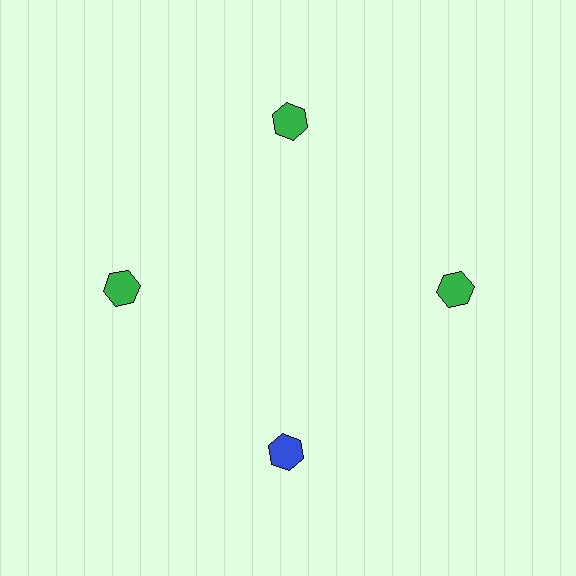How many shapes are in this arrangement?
There are 4 shapes arranged in a ring pattern.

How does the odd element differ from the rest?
It has a different color: blue instead of green.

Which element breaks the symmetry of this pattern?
The blue hexagon at roughly the 6 o'clock position breaks the symmetry. All other shapes are green hexagons.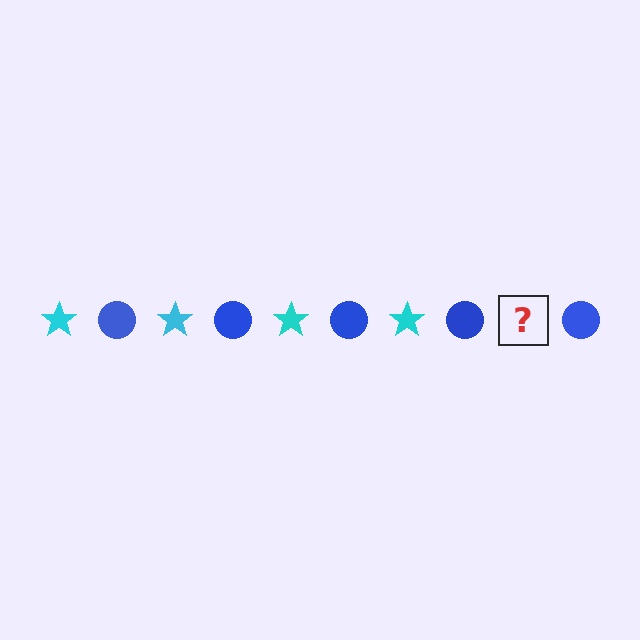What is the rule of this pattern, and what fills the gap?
The rule is that the pattern alternates between cyan star and blue circle. The gap should be filled with a cyan star.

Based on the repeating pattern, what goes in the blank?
The blank should be a cyan star.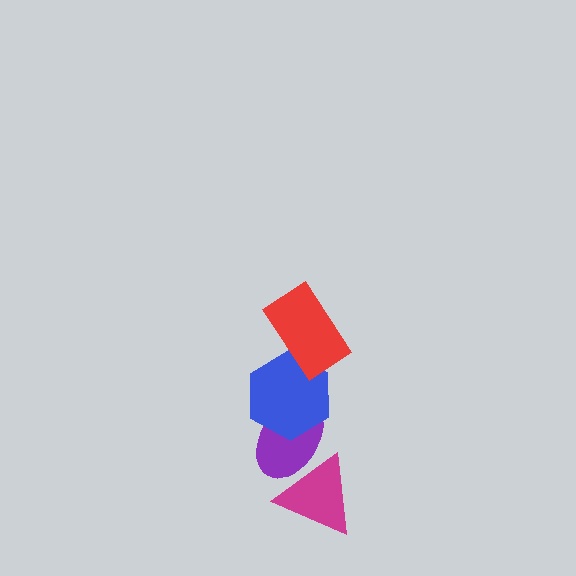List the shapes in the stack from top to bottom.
From top to bottom: the red rectangle, the blue hexagon, the purple ellipse, the magenta triangle.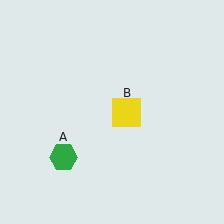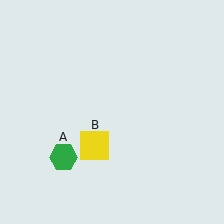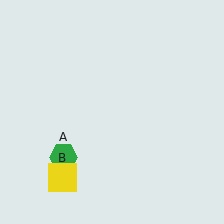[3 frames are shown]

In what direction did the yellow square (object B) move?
The yellow square (object B) moved down and to the left.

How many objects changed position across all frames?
1 object changed position: yellow square (object B).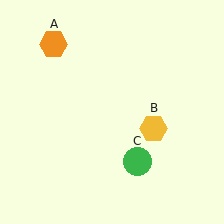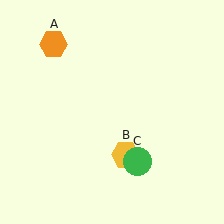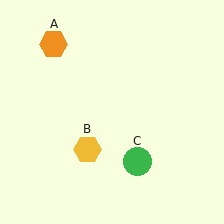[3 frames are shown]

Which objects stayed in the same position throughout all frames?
Orange hexagon (object A) and green circle (object C) remained stationary.